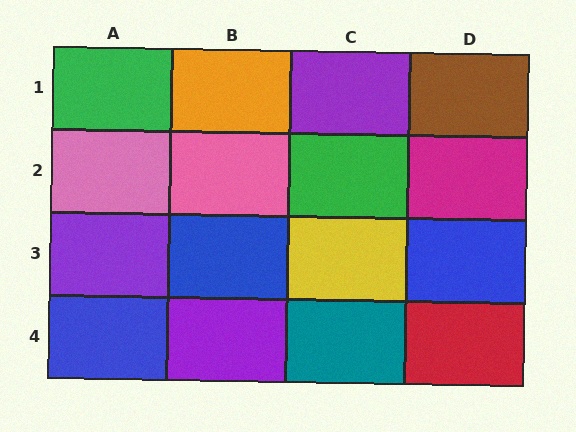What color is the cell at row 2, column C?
Green.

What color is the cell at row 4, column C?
Teal.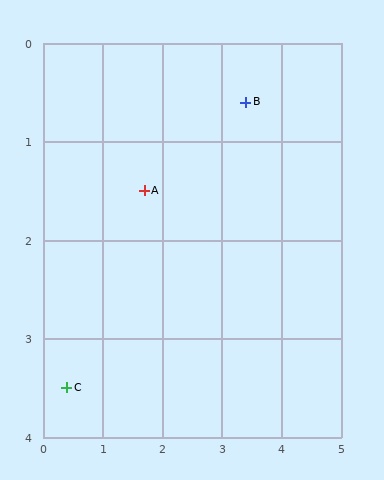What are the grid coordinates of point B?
Point B is at approximately (3.4, 0.6).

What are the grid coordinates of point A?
Point A is at approximately (1.7, 1.5).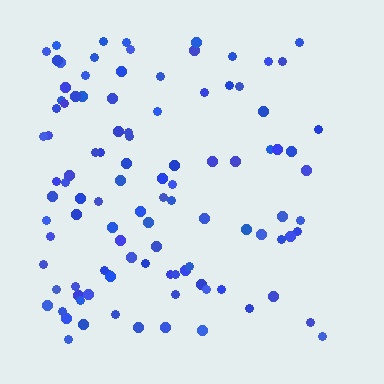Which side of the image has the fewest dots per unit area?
The right.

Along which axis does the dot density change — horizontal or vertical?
Horizontal.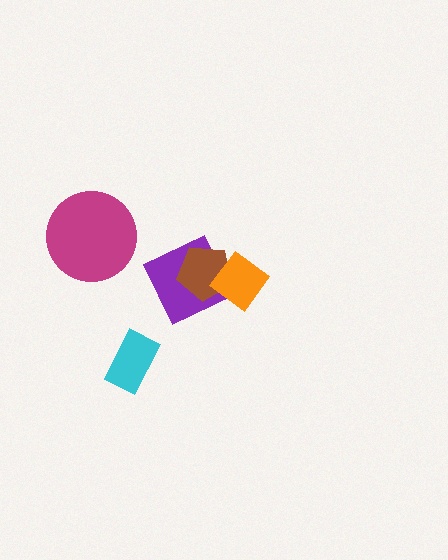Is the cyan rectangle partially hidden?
No, no other shape covers it.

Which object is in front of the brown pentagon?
The orange diamond is in front of the brown pentagon.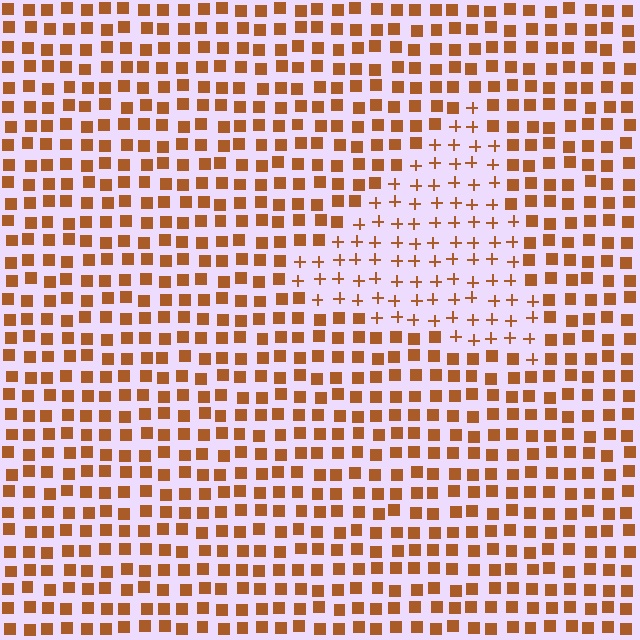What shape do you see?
I see a triangle.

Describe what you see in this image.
The image is filled with small brown elements arranged in a uniform grid. A triangle-shaped region contains plus signs, while the surrounding area contains squares. The boundary is defined purely by the change in element shape.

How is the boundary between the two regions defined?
The boundary is defined by a change in element shape: plus signs inside vs. squares outside. All elements share the same color and spacing.